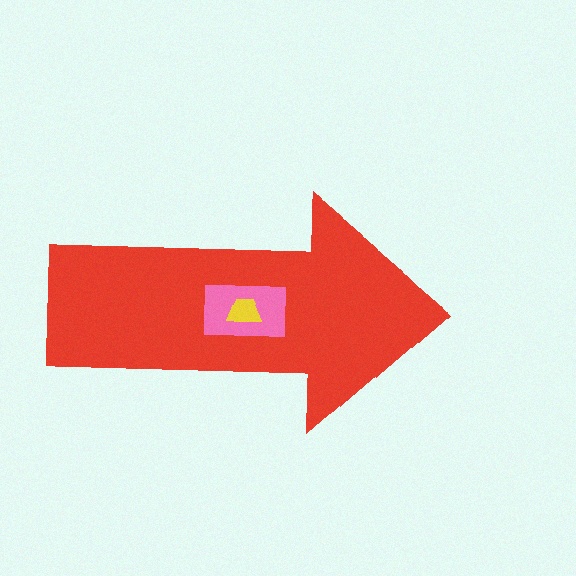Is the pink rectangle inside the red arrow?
Yes.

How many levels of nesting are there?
3.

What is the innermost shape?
The yellow trapezoid.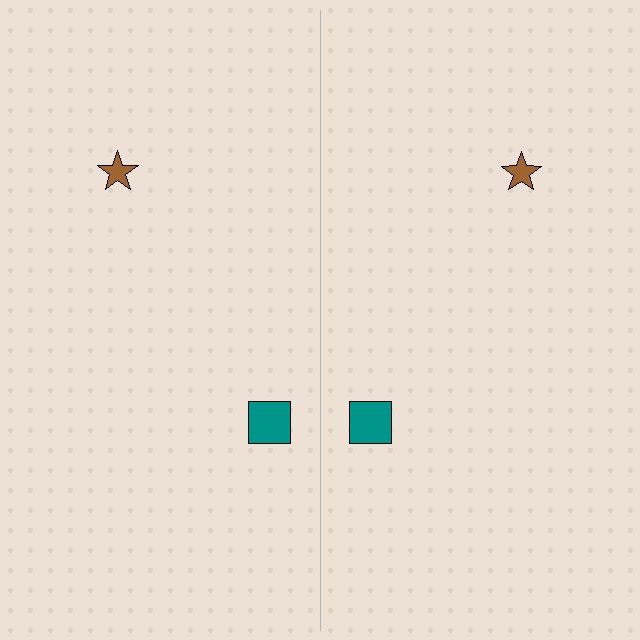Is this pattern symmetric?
Yes, this pattern has bilateral (reflection) symmetry.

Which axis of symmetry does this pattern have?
The pattern has a vertical axis of symmetry running through the center of the image.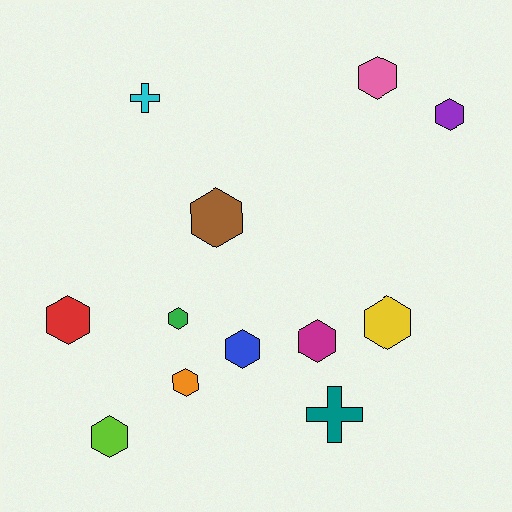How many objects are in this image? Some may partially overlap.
There are 12 objects.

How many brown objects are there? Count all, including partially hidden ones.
There is 1 brown object.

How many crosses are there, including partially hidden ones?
There are 2 crosses.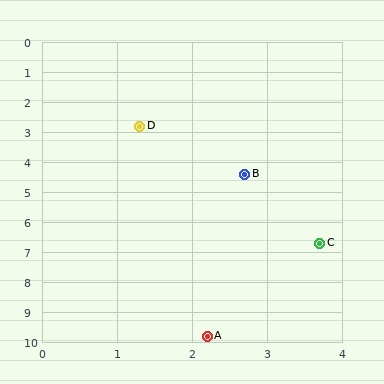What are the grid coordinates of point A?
Point A is at approximately (2.2, 9.8).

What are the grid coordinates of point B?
Point B is at approximately (2.7, 4.4).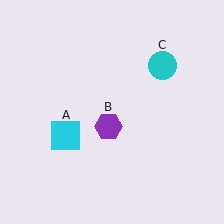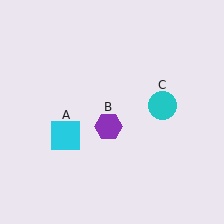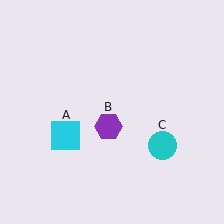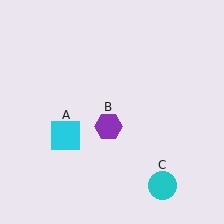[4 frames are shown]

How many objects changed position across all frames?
1 object changed position: cyan circle (object C).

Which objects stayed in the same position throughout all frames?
Cyan square (object A) and purple hexagon (object B) remained stationary.